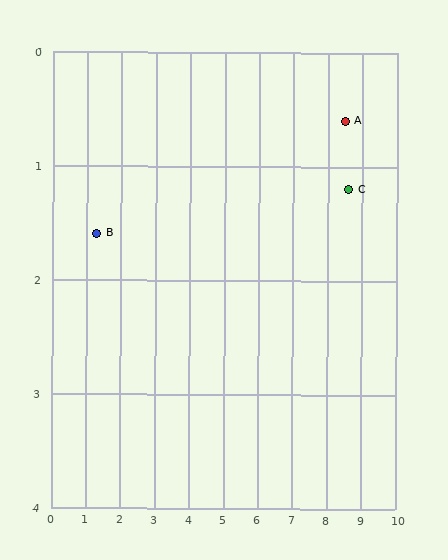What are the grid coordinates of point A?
Point A is at approximately (8.5, 0.6).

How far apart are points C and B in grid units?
Points C and B are about 7.3 grid units apart.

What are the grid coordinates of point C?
Point C is at approximately (8.6, 1.2).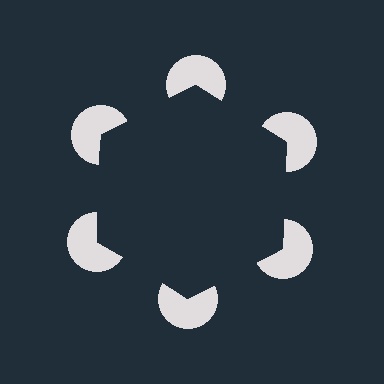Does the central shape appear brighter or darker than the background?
It typically appears slightly darker than the background, even though no actual brightness change is drawn.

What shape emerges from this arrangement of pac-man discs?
An illusory hexagon — its edges are inferred from the aligned wedge cuts in the pac-man discs, not physically drawn.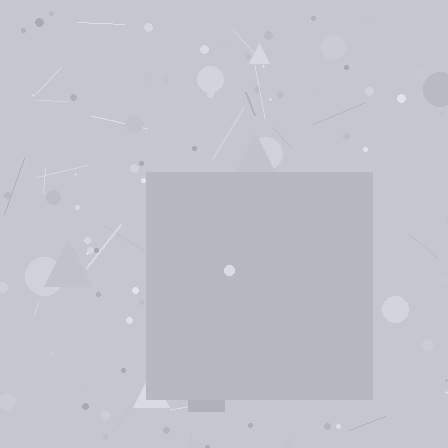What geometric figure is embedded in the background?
A square is embedded in the background.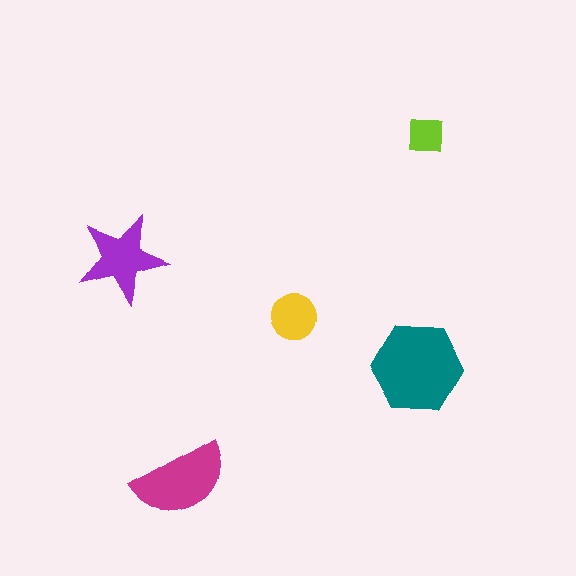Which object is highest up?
The lime square is topmost.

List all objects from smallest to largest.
The lime square, the yellow circle, the purple star, the magenta semicircle, the teal hexagon.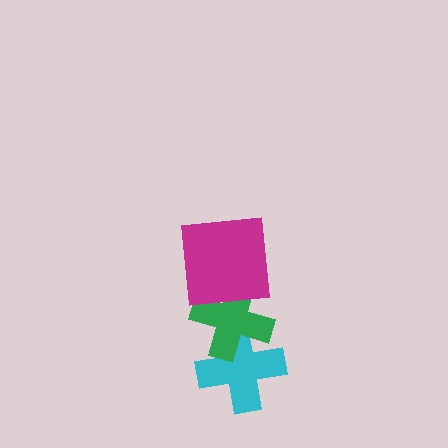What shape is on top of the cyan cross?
The green cross is on top of the cyan cross.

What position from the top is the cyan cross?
The cyan cross is 3rd from the top.